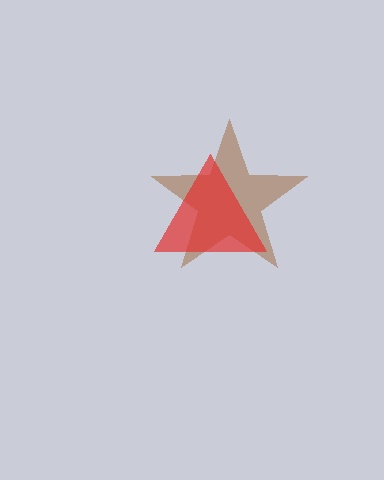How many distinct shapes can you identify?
There are 2 distinct shapes: a brown star, a red triangle.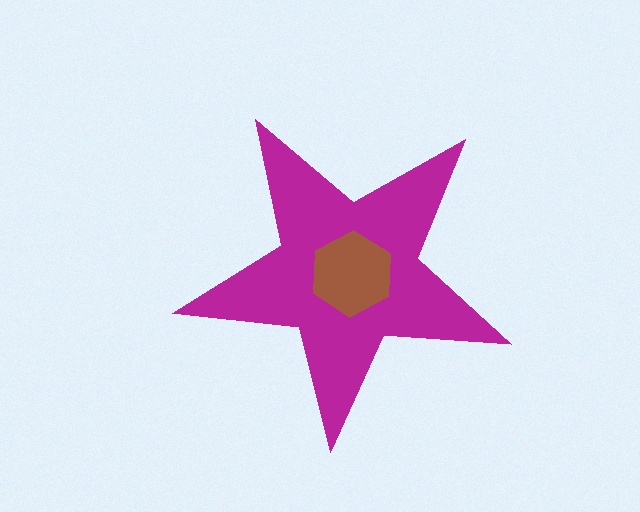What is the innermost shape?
The brown hexagon.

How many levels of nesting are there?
2.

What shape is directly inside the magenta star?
The brown hexagon.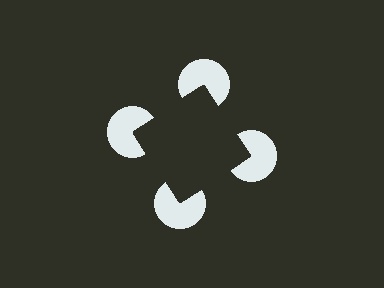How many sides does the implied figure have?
4 sides.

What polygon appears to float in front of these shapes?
An illusory square — its edges are inferred from the aligned wedge cuts in the pac-man discs, not physically drawn.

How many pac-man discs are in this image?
There are 4 — one at each vertex of the illusory square.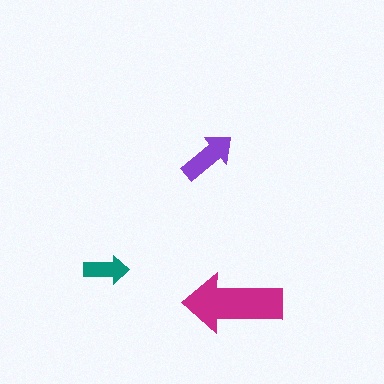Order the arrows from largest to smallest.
the magenta one, the purple one, the teal one.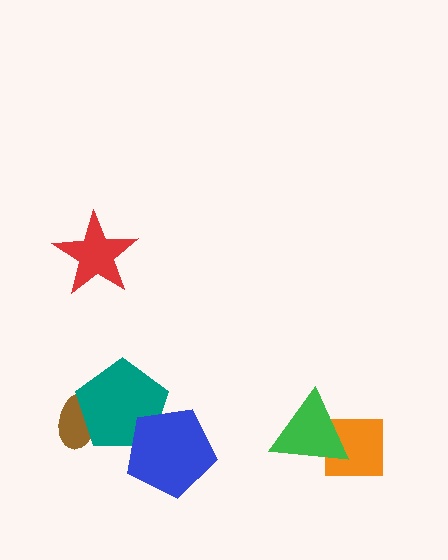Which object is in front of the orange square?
The green triangle is in front of the orange square.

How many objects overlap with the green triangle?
1 object overlaps with the green triangle.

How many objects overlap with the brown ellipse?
1 object overlaps with the brown ellipse.